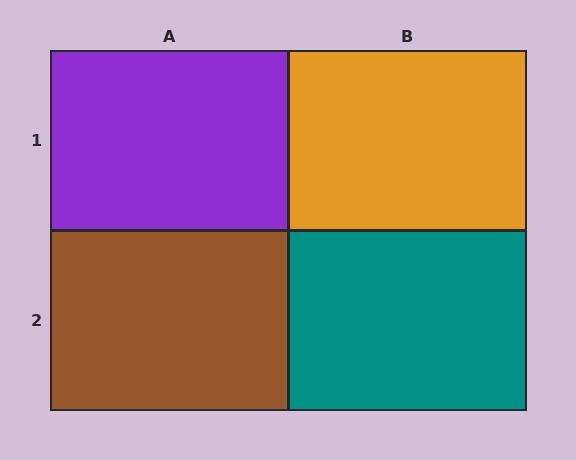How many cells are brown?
1 cell is brown.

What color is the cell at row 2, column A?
Brown.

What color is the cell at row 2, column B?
Teal.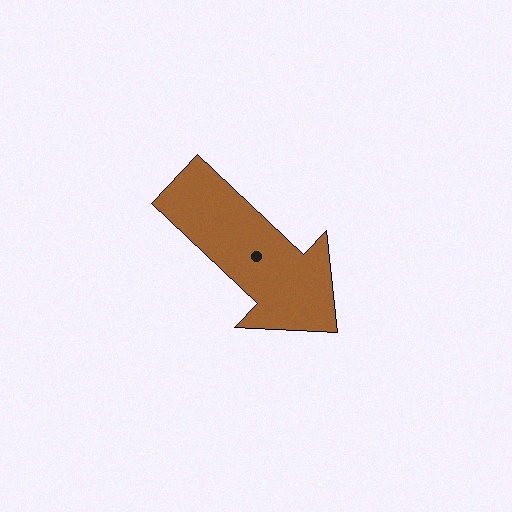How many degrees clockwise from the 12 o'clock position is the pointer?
Approximately 133 degrees.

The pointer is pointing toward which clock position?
Roughly 4 o'clock.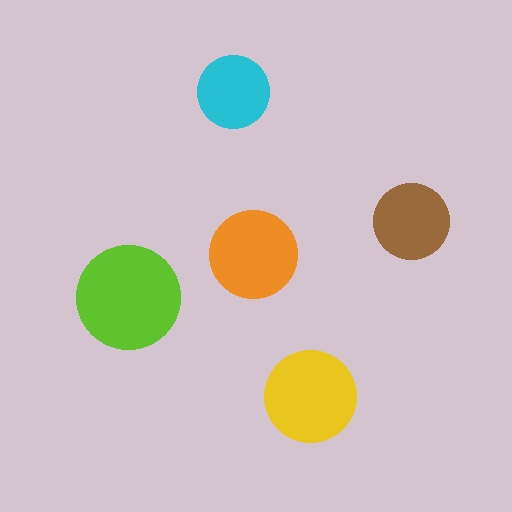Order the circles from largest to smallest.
the lime one, the yellow one, the orange one, the brown one, the cyan one.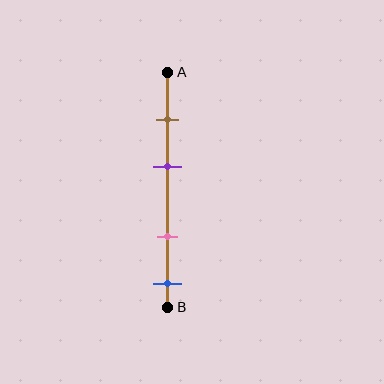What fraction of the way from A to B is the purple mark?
The purple mark is approximately 40% (0.4) of the way from A to B.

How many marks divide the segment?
There are 4 marks dividing the segment.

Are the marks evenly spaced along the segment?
No, the marks are not evenly spaced.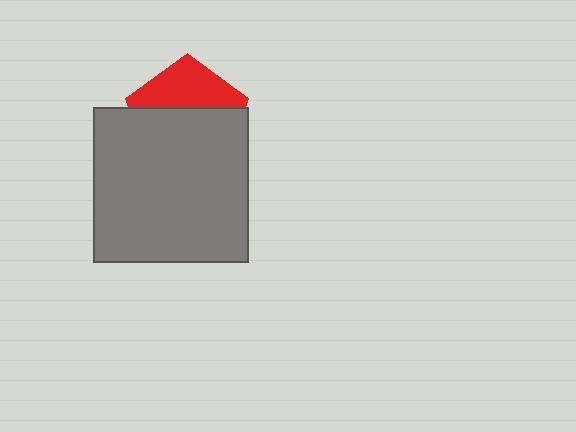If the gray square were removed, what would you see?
You would see the complete red pentagon.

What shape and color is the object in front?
The object in front is a gray square.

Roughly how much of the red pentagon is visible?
A small part of it is visible (roughly 38%).